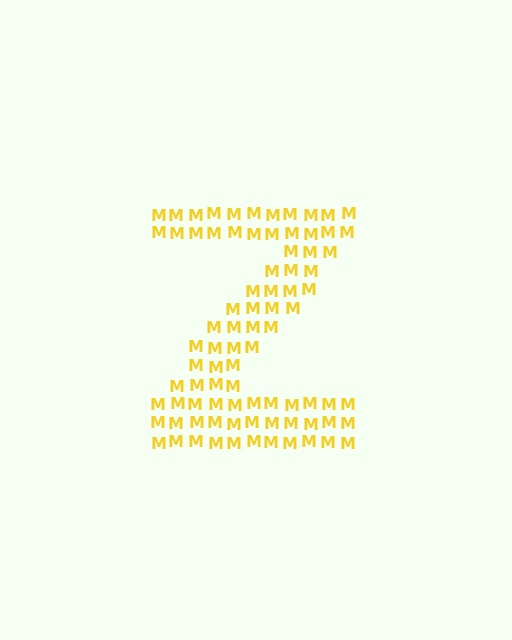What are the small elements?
The small elements are letter M's.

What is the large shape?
The large shape is the letter Z.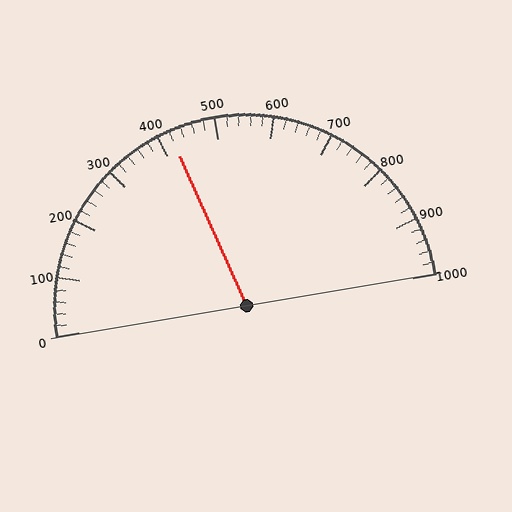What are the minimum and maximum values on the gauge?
The gauge ranges from 0 to 1000.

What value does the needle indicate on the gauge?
The needle indicates approximately 420.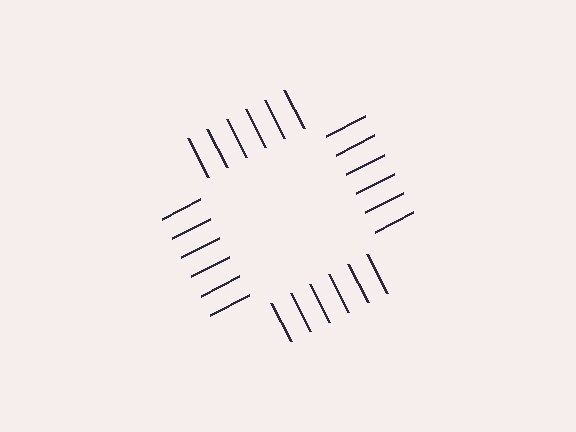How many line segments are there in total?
24 — 6 along each of the 4 edges.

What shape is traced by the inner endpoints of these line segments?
An illusory square — the line segments terminate on its edges but no continuous stroke is drawn.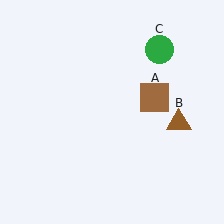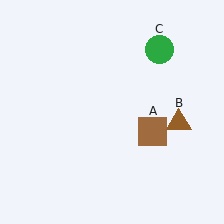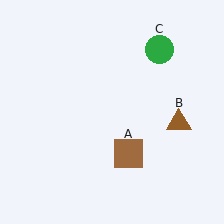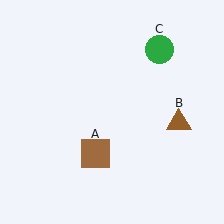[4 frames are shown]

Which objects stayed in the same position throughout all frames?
Brown triangle (object B) and green circle (object C) remained stationary.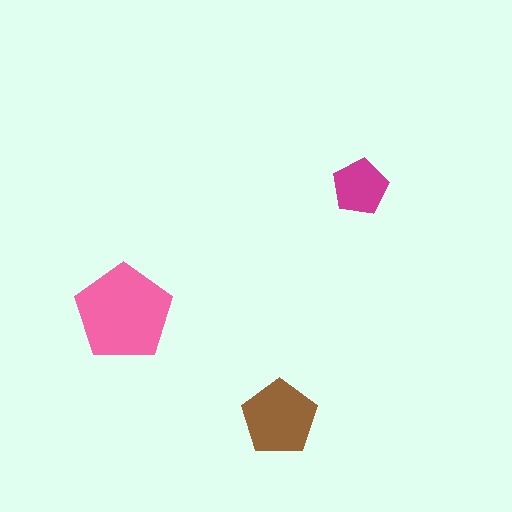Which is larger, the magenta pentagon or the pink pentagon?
The pink one.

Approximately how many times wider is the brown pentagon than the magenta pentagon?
About 1.5 times wider.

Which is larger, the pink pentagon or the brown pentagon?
The pink one.